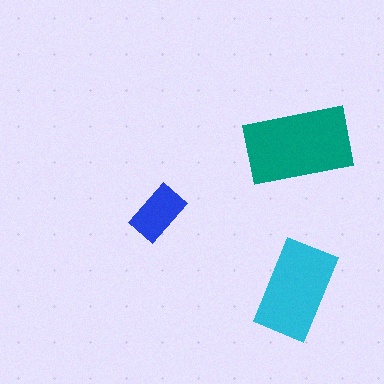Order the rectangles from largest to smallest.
the teal one, the cyan one, the blue one.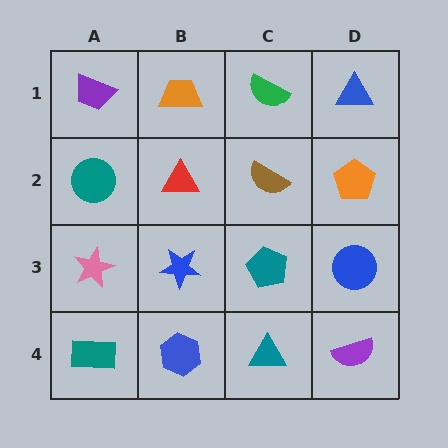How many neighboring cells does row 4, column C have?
3.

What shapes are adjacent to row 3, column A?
A teal circle (row 2, column A), a teal rectangle (row 4, column A), a blue star (row 3, column B).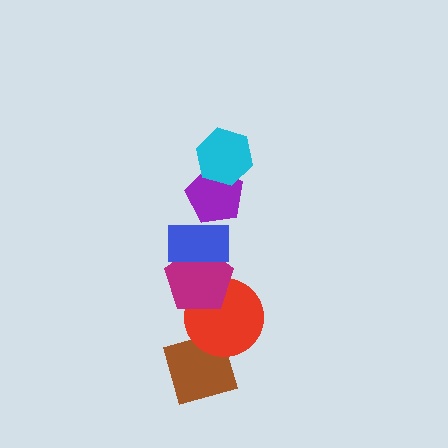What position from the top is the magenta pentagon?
The magenta pentagon is 4th from the top.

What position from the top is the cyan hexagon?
The cyan hexagon is 1st from the top.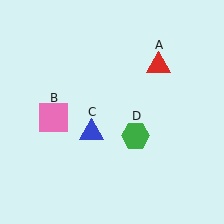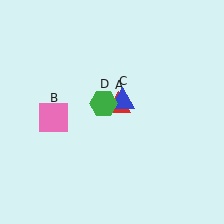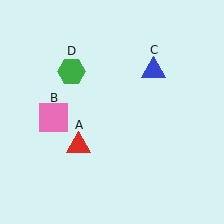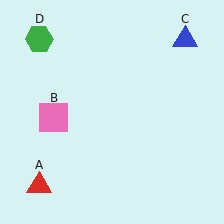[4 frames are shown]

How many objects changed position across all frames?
3 objects changed position: red triangle (object A), blue triangle (object C), green hexagon (object D).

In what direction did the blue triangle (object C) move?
The blue triangle (object C) moved up and to the right.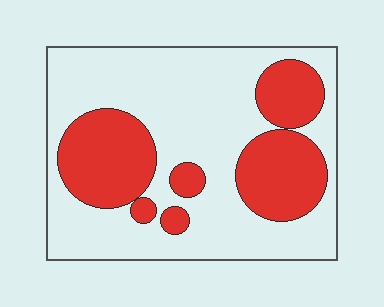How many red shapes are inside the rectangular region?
6.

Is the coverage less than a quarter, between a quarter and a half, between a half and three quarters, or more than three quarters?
Between a quarter and a half.